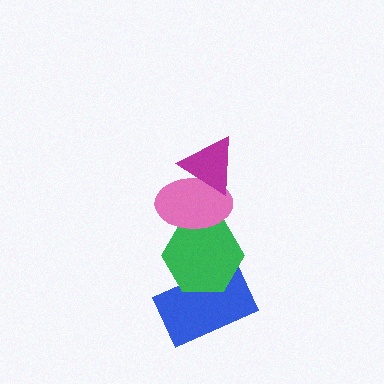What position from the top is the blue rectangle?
The blue rectangle is 4th from the top.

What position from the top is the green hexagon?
The green hexagon is 3rd from the top.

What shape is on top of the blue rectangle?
The green hexagon is on top of the blue rectangle.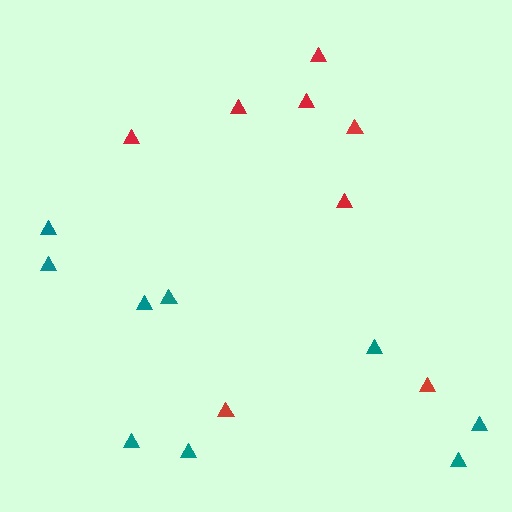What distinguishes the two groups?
There are 2 groups: one group of red triangles (8) and one group of teal triangles (9).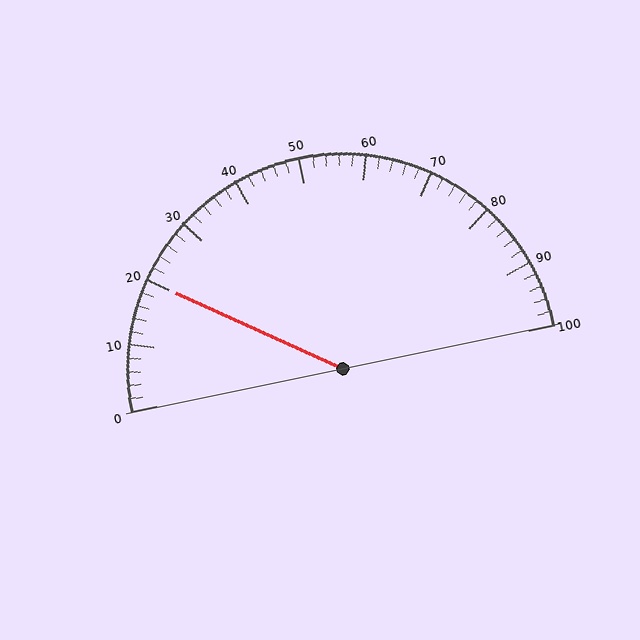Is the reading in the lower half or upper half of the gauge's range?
The reading is in the lower half of the range (0 to 100).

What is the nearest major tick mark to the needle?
The nearest major tick mark is 20.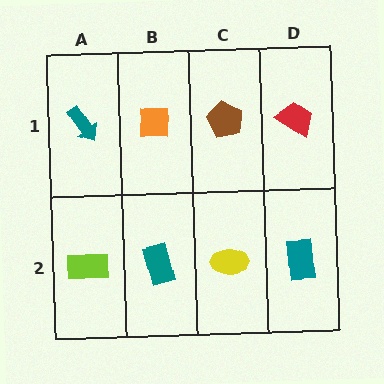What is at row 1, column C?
A brown pentagon.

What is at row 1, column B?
An orange square.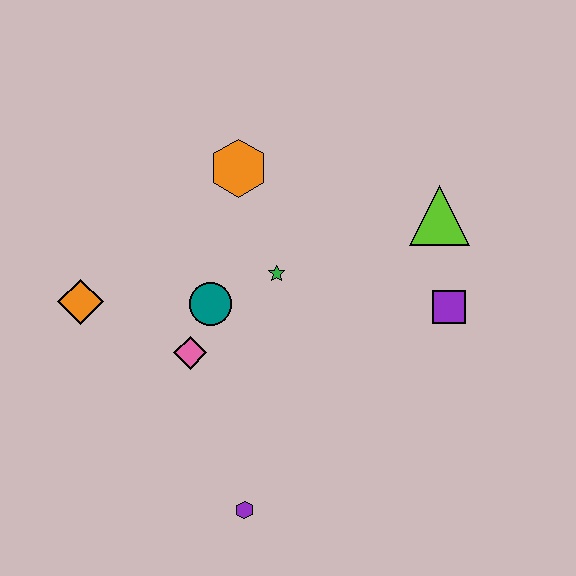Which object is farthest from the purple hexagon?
The lime triangle is farthest from the purple hexagon.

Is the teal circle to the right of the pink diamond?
Yes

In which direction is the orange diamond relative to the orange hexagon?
The orange diamond is to the left of the orange hexagon.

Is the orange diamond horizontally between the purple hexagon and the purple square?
No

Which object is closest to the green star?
The teal circle is closest to the green star.